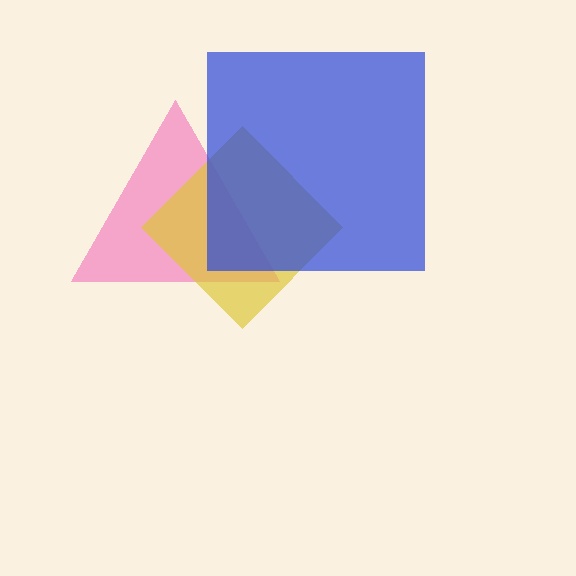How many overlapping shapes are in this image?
There are 3 overlapping shapes in the image.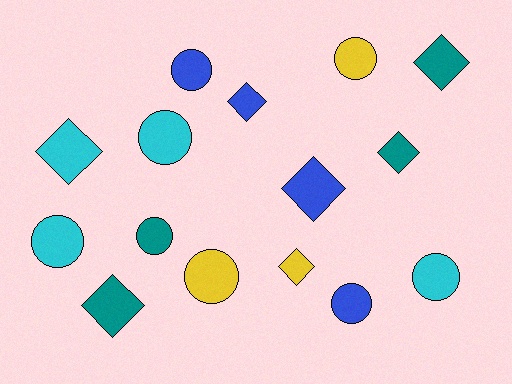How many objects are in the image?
There are 15 objects.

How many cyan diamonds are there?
There is 1 cyan diamond.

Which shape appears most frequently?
Circle, with 8 objects.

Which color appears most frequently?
Teal, with 4 objects.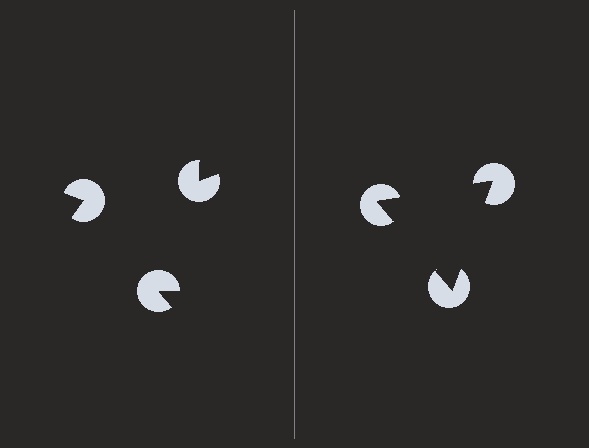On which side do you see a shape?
An illusory triangle appears on the right side. On the left side the wedge cuts are rotated, so no coherent shape forms.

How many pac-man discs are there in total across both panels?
6 — 3 on each side.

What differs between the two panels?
The pac-man discs are positioned identically on both sides; only the wedge orientations differ. On the right they align to a triangle; on the left they are misaligned.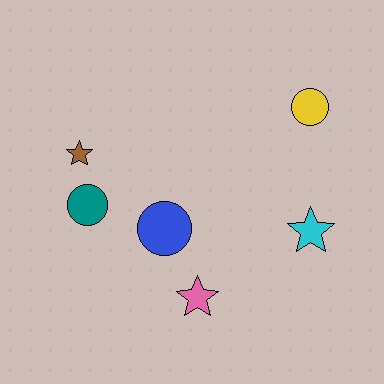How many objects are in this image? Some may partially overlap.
There are 6 objects.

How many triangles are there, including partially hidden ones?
There are no triangles.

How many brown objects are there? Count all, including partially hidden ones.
There is 1 brown object.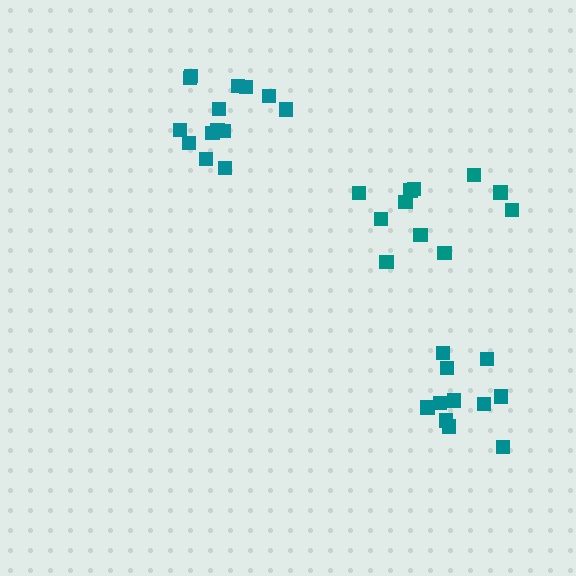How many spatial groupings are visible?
There are 3 spatial groupings.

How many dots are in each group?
Group 1: 11 dots, Group 2: 11 dots, Group 3: 14 dots (36 total).